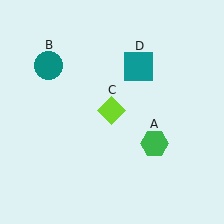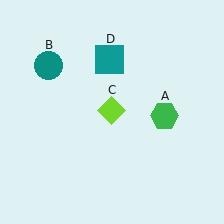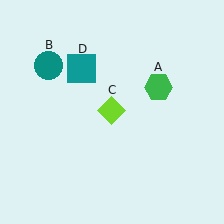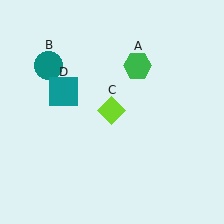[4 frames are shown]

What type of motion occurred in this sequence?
The green hexagon (object A), teal square (object D) rotated counterclockwise around the center of the scene.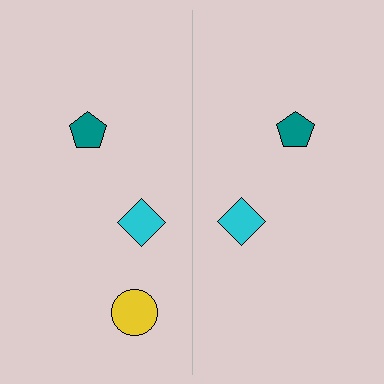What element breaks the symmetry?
A yellow circle is missing from the right side.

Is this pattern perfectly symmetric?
No, the pattern is not perfectly symmetric. A yellow circle is missing from the right side.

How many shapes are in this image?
There are 5 shapes in this image.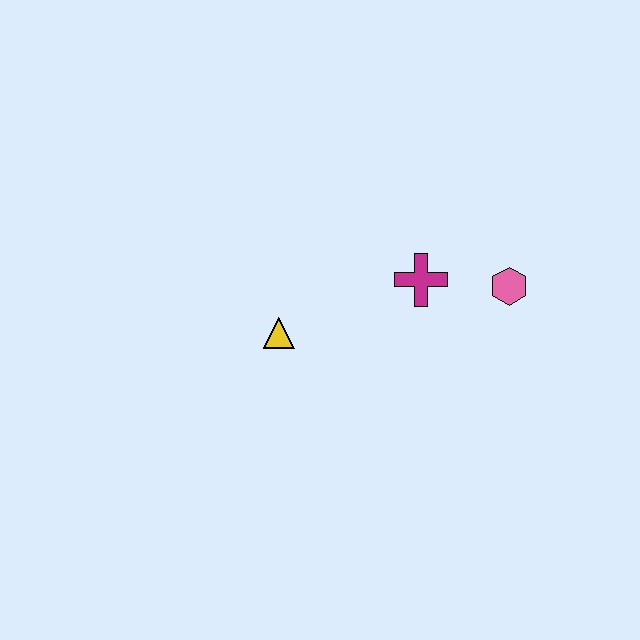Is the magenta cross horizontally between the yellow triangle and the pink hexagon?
Yes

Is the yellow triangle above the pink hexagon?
No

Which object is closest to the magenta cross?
The pink hexagon is closest to the magenta cross.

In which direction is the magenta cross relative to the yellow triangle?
The magenta cross is to the right of the yellow triangle.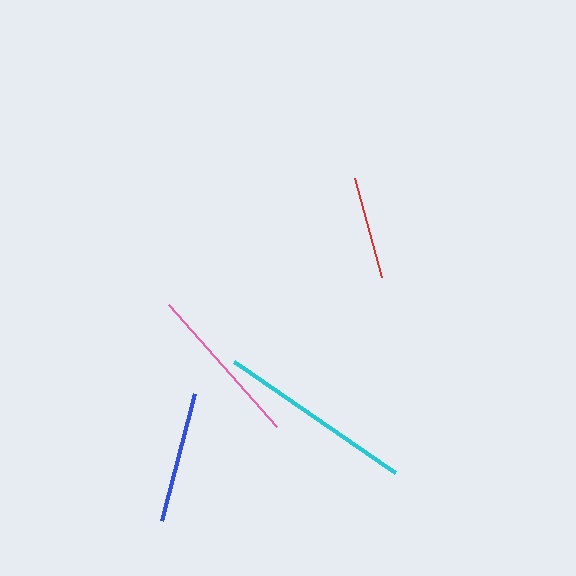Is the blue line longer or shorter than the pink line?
The pink line is longer than the blue line.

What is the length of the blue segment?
The blue segment is approximately 131 pixels long.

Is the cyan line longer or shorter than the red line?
The cyan line is longer than the red line.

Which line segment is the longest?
The cyan line is the longest at approximately 196 pixels.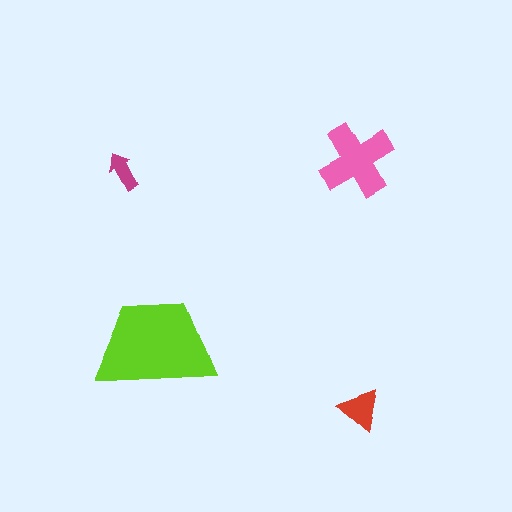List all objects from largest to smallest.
The lime trapezoid, the pink cross, the red triangle, the magenta arrow.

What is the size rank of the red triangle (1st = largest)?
3rd.